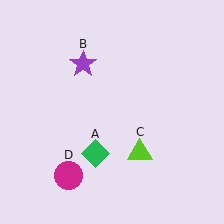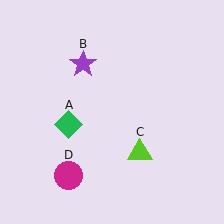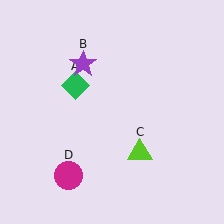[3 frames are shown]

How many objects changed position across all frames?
1 object changed position: green diamond (object A).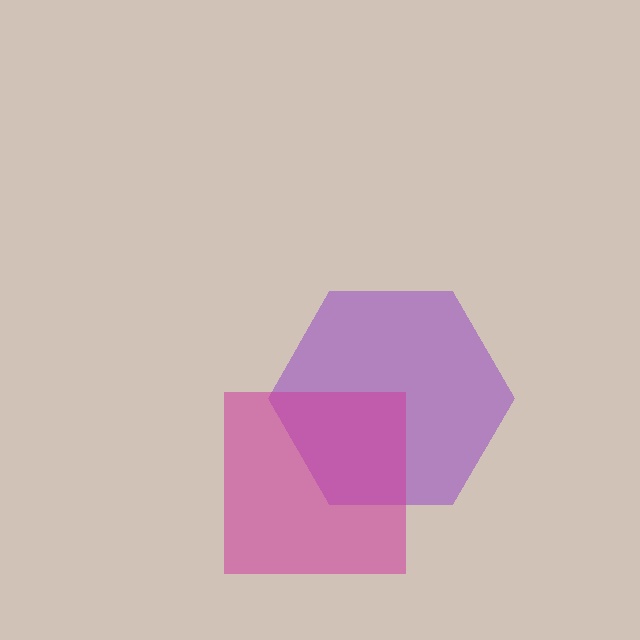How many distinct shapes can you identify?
There are 2 distinct shapes: a purple hexagon, a magenta square.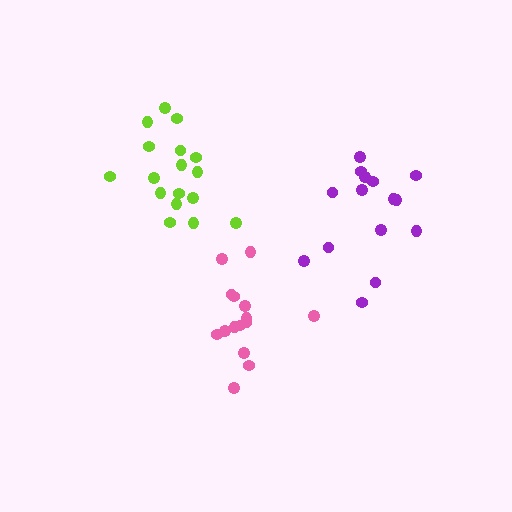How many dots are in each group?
Group 1: 17 dots, Group 2: 15 dots, Group 3: 15 dots (47 total).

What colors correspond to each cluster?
The clusters are colored: lime, purple, pink.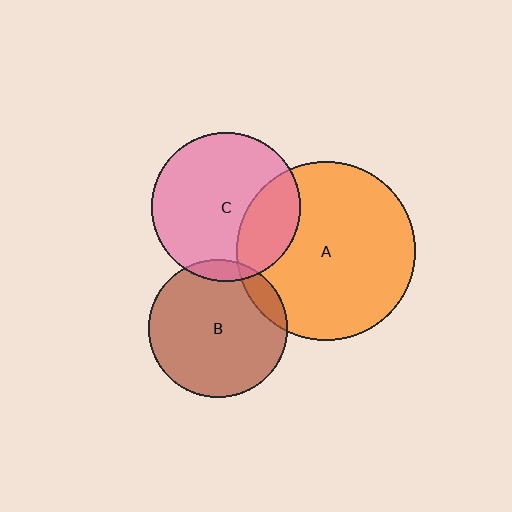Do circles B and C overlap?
Yes.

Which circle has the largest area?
Circle A (orange).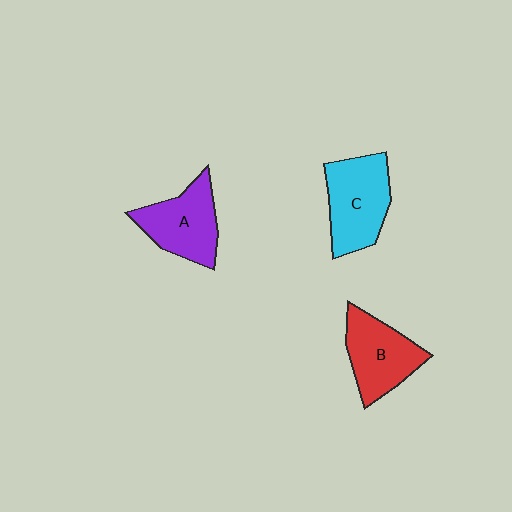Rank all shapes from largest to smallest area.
From largest to smallest: C (cyan), A (purple), B (red).